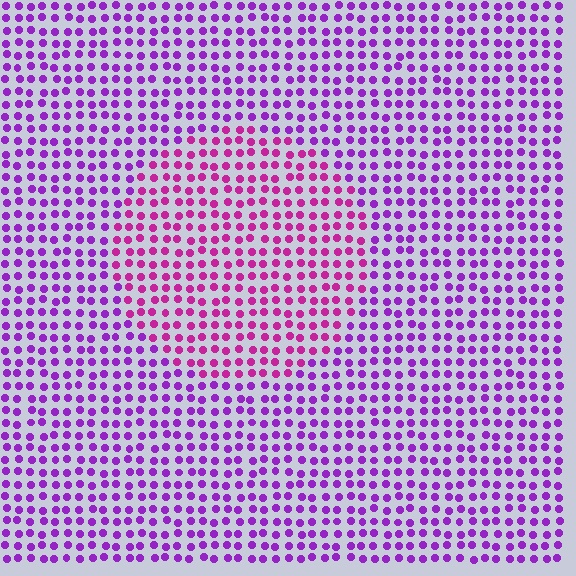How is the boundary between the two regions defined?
The boundary is defined purely by a slight shift in hue (about 32 degrees). Spacing, size, and orientation are identical on both sides.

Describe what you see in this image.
The image is filled with small purple elements in a uniform arrangement. A circle-shaped region is visible where the elements are tinted to a slightly different hue, forming a subtle color boundary.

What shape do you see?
I see a circle.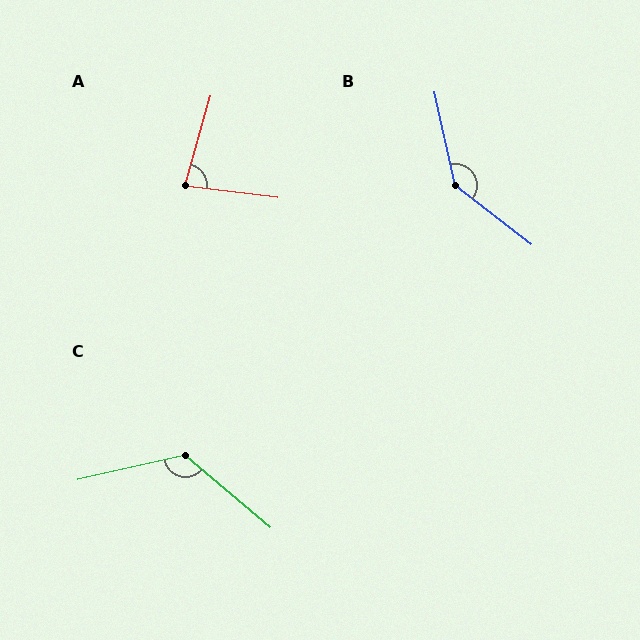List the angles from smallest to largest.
A (81°), C (127°), B (140°).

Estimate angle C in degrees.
Approximately 127 degrees.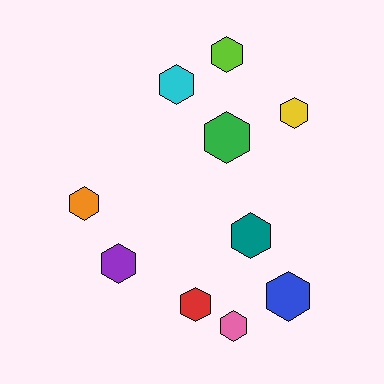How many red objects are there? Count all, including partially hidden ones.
There is 1 red object.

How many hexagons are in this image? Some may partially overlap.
There are 10 hexagons.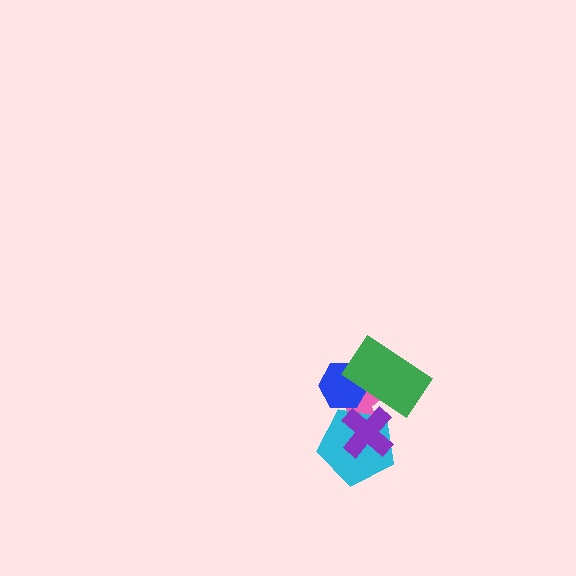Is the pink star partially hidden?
Yes, it is partially covered by another shape.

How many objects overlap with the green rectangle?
3 objects overlap with the green rectangle.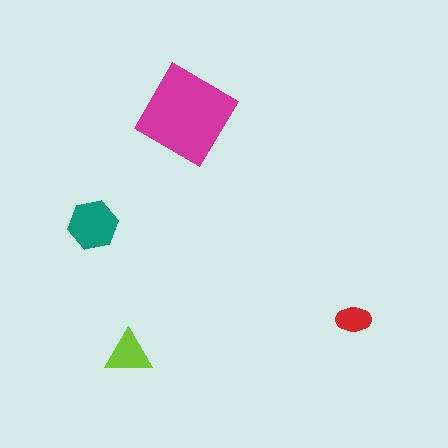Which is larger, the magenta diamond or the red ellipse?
The magenta diamond.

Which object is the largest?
The magenta diamond.